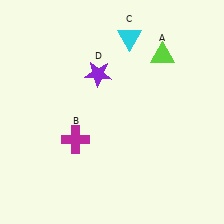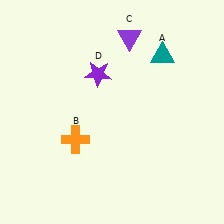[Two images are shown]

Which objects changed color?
A changed from lime to teal. B changed from magenta to orange. C changed from cyan to purple.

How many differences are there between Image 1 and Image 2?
There are 3 differences between the two images.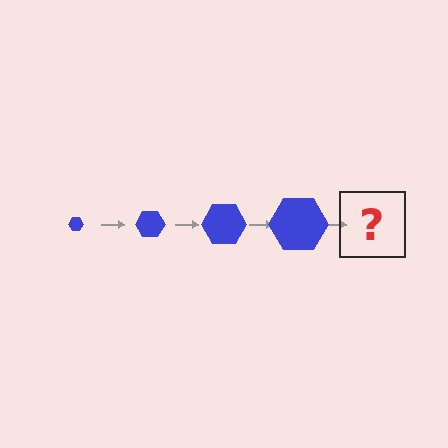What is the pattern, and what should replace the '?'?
The pattern is that the hexagon gets progressively larger each step. The '?' should be a blue hexagon, larger than the previous one.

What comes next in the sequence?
The next element should be a blue hexagon, larger than the previous one.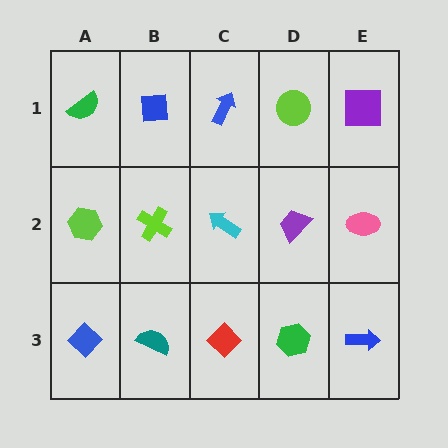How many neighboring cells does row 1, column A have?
2.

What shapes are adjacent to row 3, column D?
A purple trapezoid (row 2, column D), a red diamond (row 3, column C), a blue arrow (row 3, column E).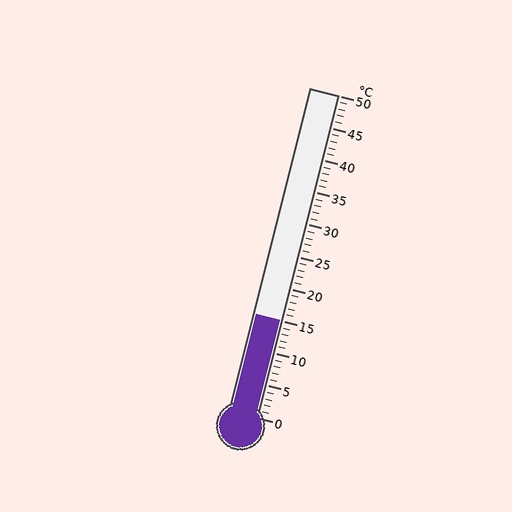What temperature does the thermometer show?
The thermometer shows approximately 15°C.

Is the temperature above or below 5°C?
The temperature is above 5°C.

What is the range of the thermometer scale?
The thermometer scale ranges from 0°C to 50°C.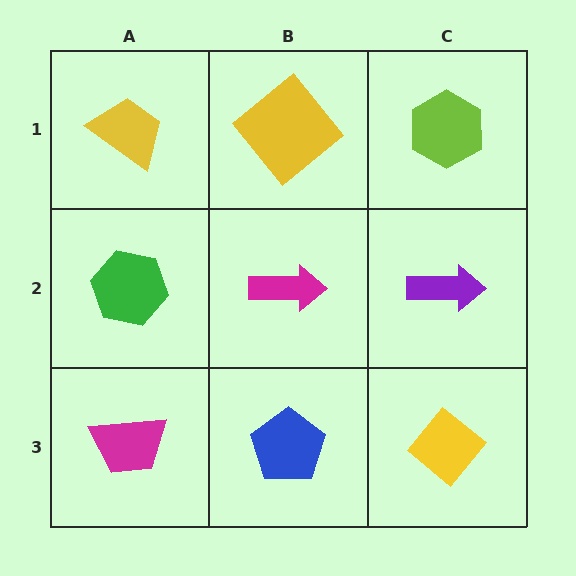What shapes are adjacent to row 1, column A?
A green hexagon (row 2, column A), a yellow diamond (row 1, column B).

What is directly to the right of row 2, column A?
A magenta arrow.